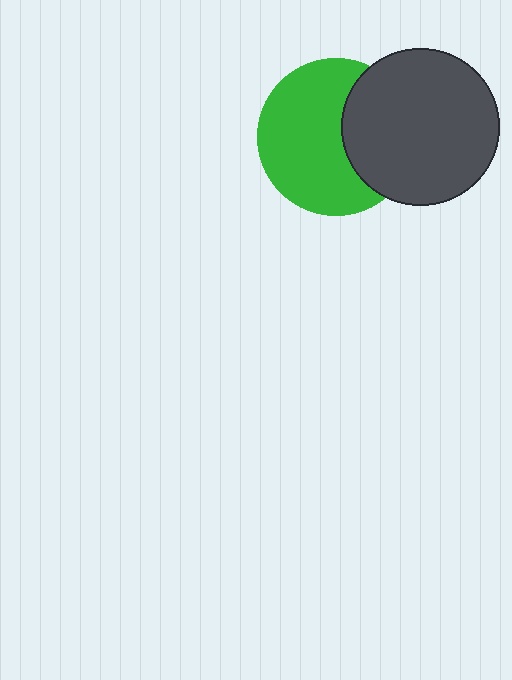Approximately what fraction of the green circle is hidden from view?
Roughly 35% of the green circle is hidden behind the dark gray circle.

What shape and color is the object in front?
The object in front is a dark gray circle.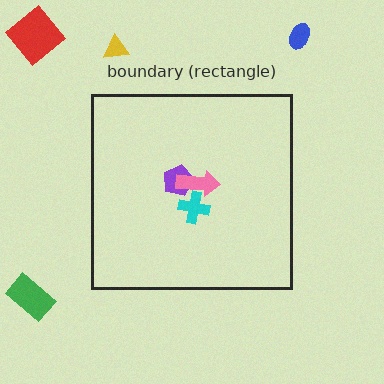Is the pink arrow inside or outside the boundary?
Inside.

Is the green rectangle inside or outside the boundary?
Outside.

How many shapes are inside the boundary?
3 inside, 4 outside.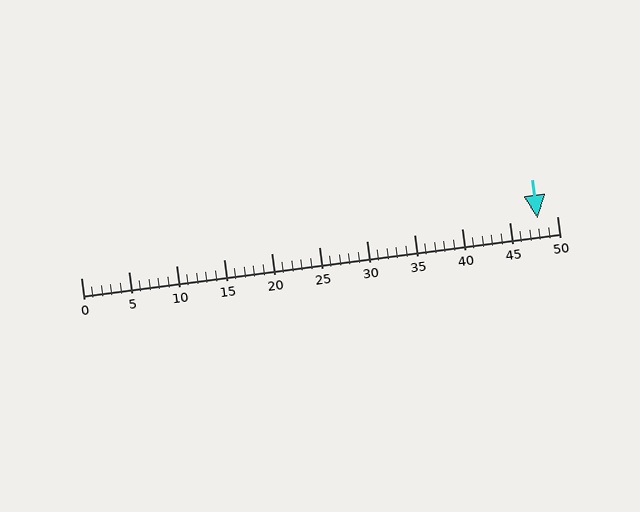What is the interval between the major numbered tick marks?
The major tick marks are spaced 5 units apart.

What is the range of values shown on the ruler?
The ruler shows values from 0 to 50.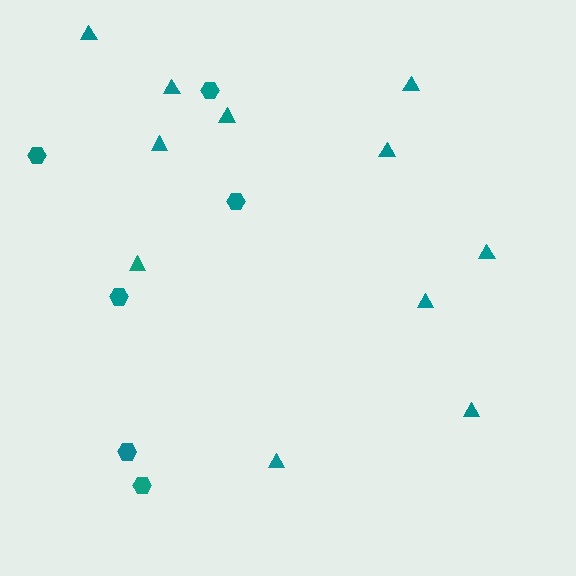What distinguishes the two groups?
There are 2 groups: one group of hexagons (6) and one group of triangles (11).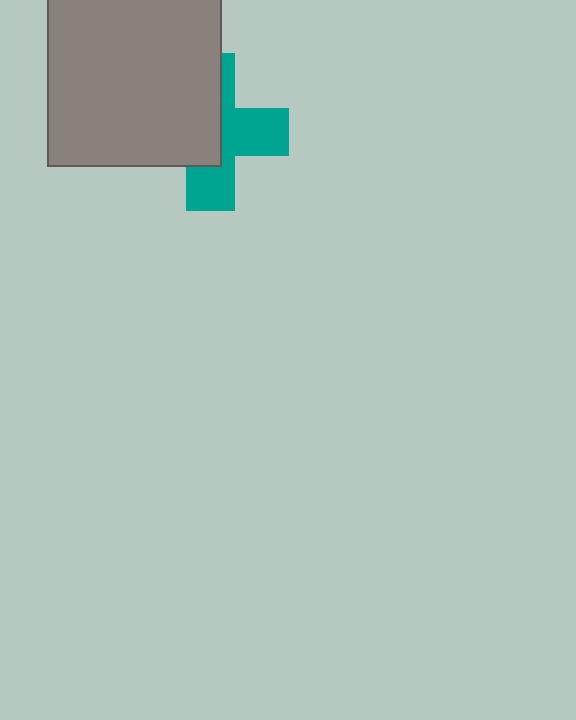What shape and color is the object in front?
The object in front is a gray square.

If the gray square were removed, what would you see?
You would see the complete teal cross.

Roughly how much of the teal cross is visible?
About half of it is visible (roughly 49%).